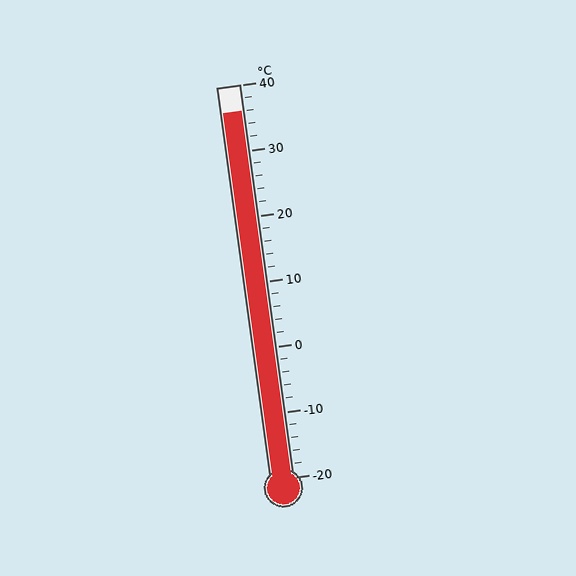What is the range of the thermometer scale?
The thermometer scale ranges from -20°C to 40°C.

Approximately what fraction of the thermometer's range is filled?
The thermometer is filled to approximately 95% of its range.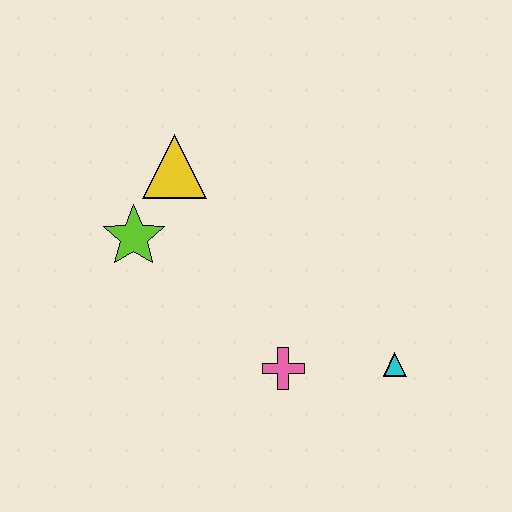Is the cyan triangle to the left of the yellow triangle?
No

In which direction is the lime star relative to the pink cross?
The lime star is to the left of the pink cross.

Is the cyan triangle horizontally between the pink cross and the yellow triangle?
No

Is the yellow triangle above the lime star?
Yes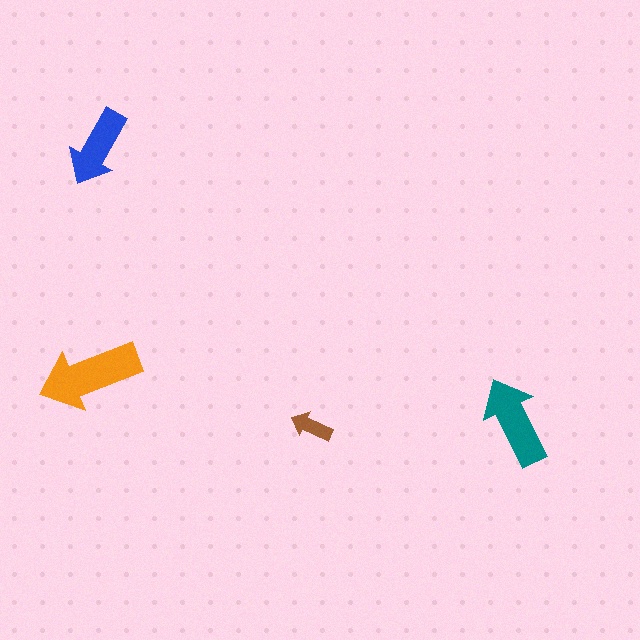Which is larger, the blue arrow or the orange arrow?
The orange one.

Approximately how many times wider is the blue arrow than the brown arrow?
About 2 times wider.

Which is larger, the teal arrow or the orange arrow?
The orange one.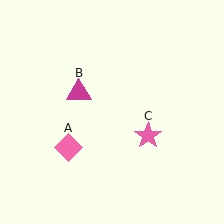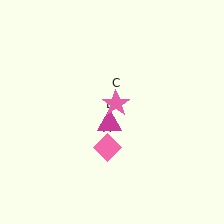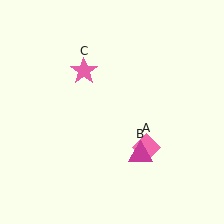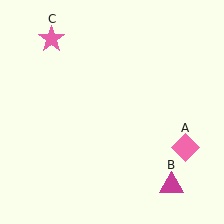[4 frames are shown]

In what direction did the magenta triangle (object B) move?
The magenta triangle (object B) moved down and to the right.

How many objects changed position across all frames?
3 objects changed position: pink diamond (object A), magenta triangle (object B), pink star (object C).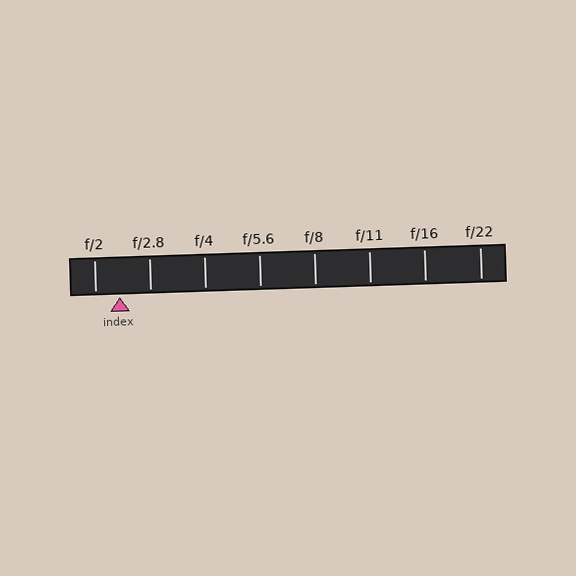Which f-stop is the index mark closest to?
The index mark is closest to f/2.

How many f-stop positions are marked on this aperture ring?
There are 8 f-stop positions marked.